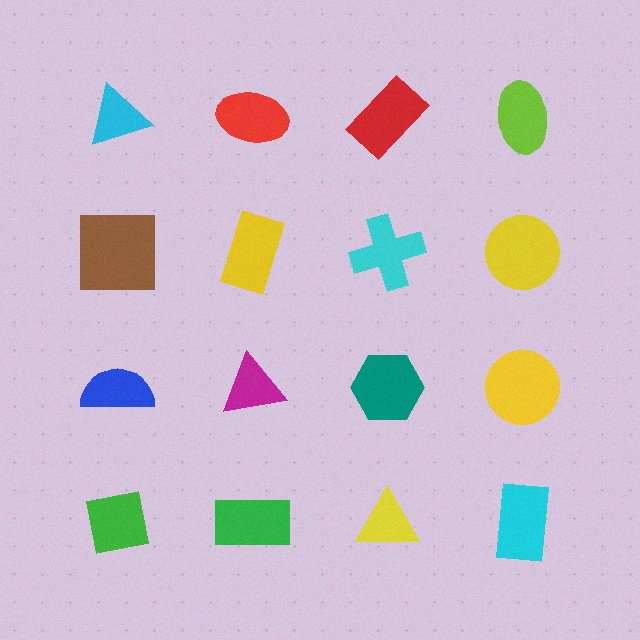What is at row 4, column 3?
A yellow triangle.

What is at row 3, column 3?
A teal hexagon.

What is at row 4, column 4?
A cyan rectangle.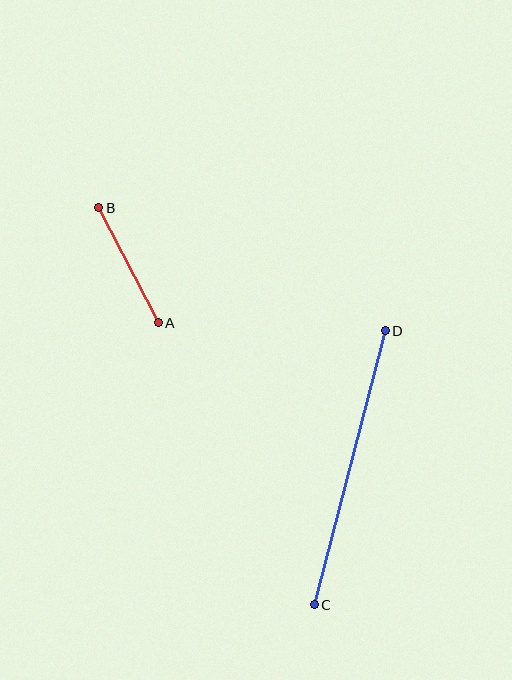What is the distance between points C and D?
The distance is approximately 283 pixels.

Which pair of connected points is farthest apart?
Points C and D are farthest apart.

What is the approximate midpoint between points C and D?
The midpoint is at approximately (350, 468) pixels.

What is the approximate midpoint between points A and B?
The midpoint is at approximately (128, 265) pixels.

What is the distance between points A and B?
The distance is approximately 130 pixels.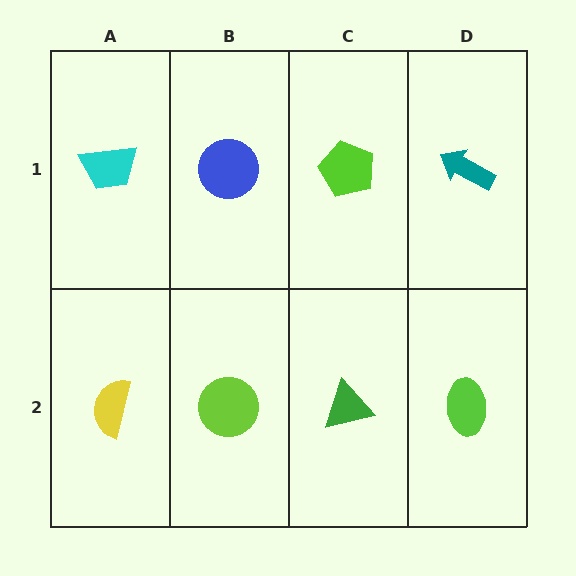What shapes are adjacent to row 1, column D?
A lime ellipse (row 2, column D), a lime pentagon (row 1, column C).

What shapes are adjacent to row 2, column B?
A blue circle (row 1, column B), a yellow semicircle (row 2, column A), a green triangle (row 2, column C).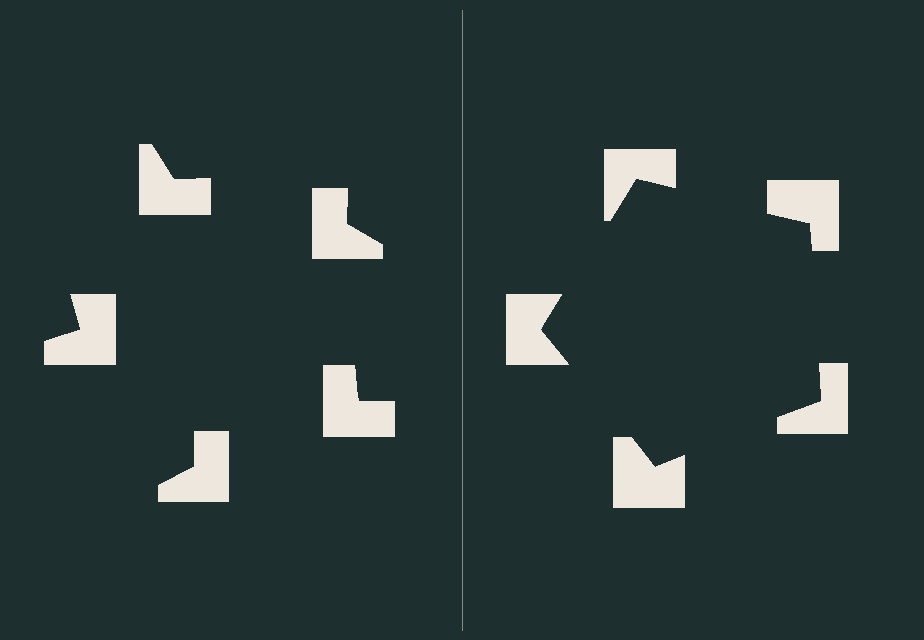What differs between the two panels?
The notched squares are positioned identically on both sides; only the wedge orientations differ. On the right they align to a pentagon; on the left they are misaligned.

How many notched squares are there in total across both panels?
10 — 5 on each side.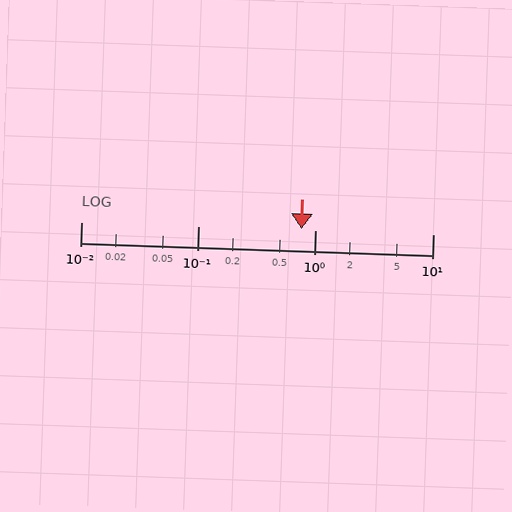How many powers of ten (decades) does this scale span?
The scale spans 3 decades, from 0.01 to 10.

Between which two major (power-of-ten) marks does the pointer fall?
The pointer is between 0.1 and 1.